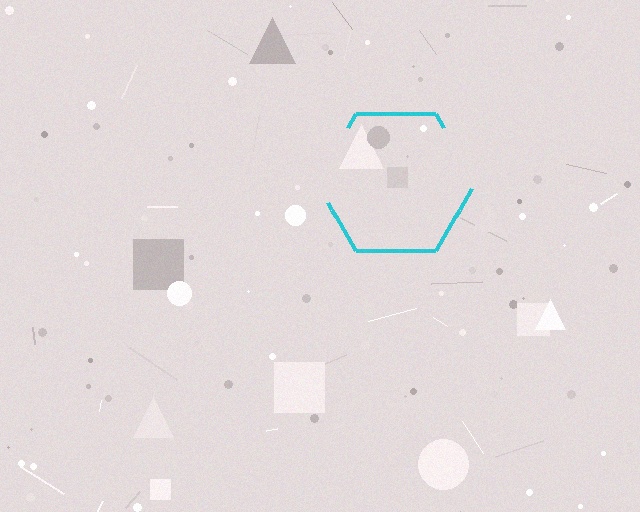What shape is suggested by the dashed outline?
The dashed outline suggests a hexagon.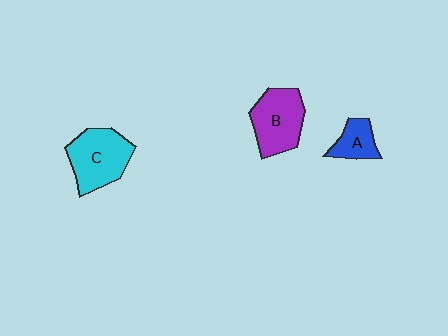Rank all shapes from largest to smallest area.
From largest to smallest: C (cyan), B (purple), A (blue).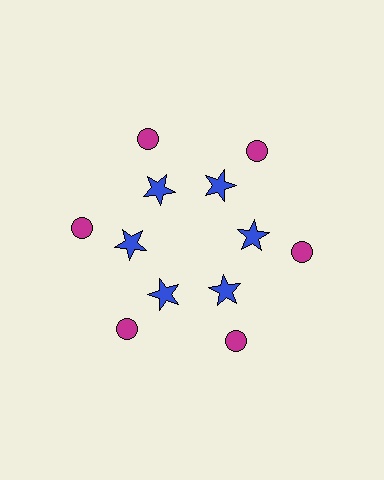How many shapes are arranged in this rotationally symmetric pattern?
There are 12 shapes, arranged in 6 groups of 2.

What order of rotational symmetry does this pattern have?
This pattern has 6-fold rotational symmetry.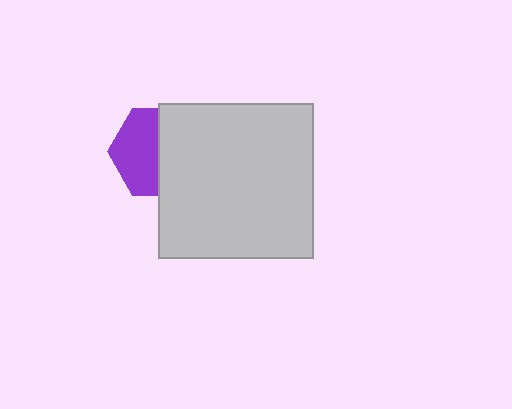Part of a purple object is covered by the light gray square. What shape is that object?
It is a hexagon.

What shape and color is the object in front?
The object in front is a light gray square.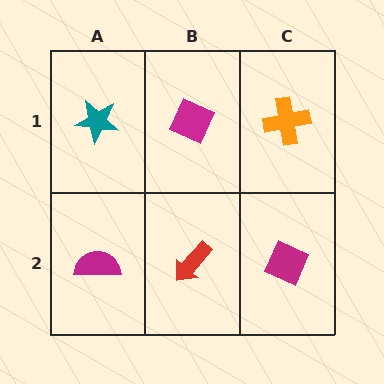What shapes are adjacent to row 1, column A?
A magenta semicircle (row 2, column A), a magenta diamond (row 1, column B).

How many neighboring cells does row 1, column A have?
2.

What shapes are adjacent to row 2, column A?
A teal star (row 1, column A), a red arrow (row 2, column B).